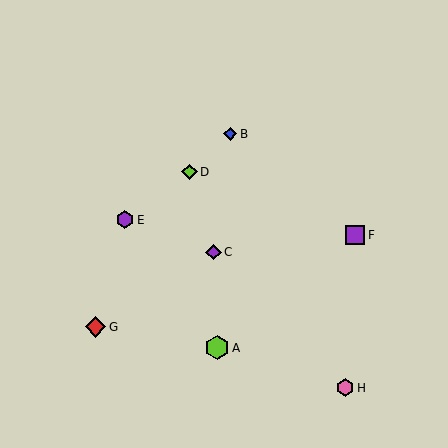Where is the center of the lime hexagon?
The center of the lime hexagon is at (217, 348).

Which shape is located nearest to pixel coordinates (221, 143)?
The blue diamond (labeled B) at (230, 134) is nearest to that location.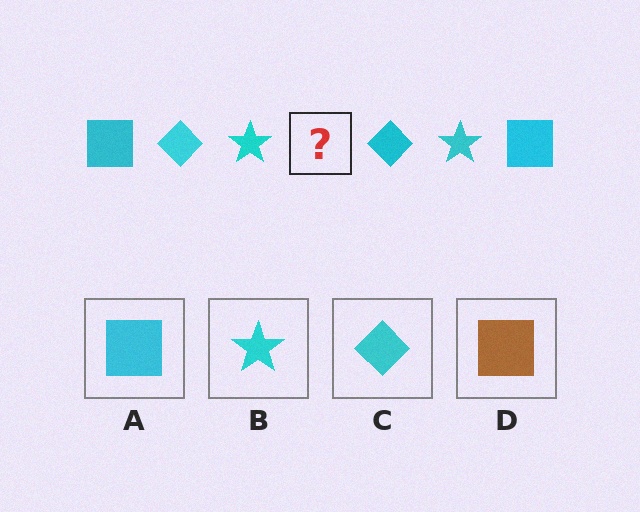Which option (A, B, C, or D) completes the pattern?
A.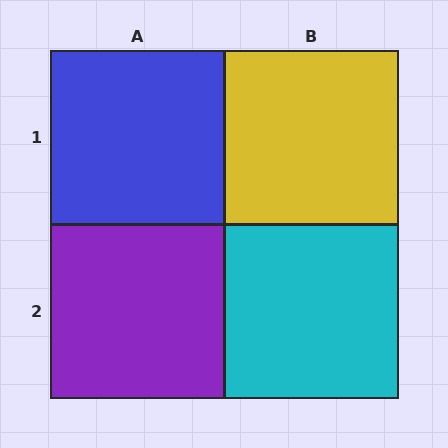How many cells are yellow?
1 cell is yellow.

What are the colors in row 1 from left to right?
Blue, yellow.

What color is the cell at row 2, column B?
Cyan.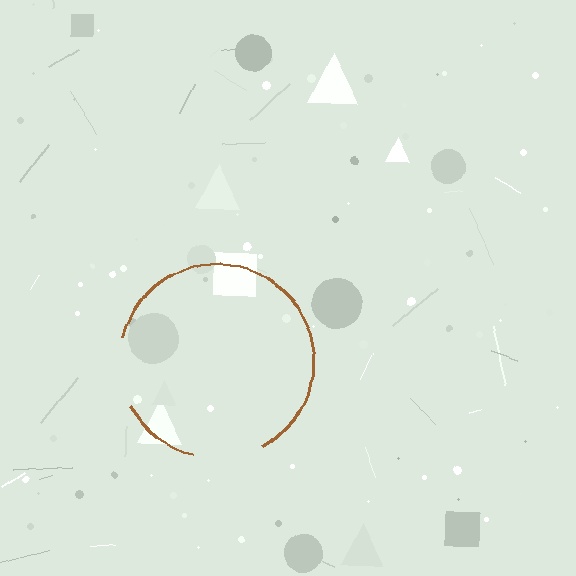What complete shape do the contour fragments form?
The contour fragments form a circle.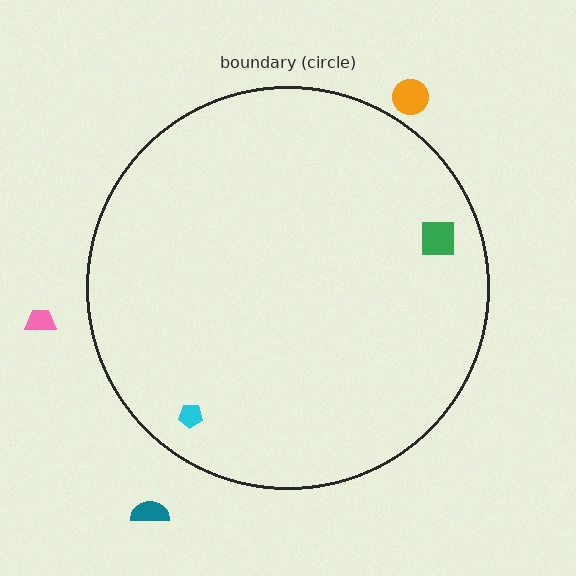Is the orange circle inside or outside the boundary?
Outside.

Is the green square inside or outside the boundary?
Inside.